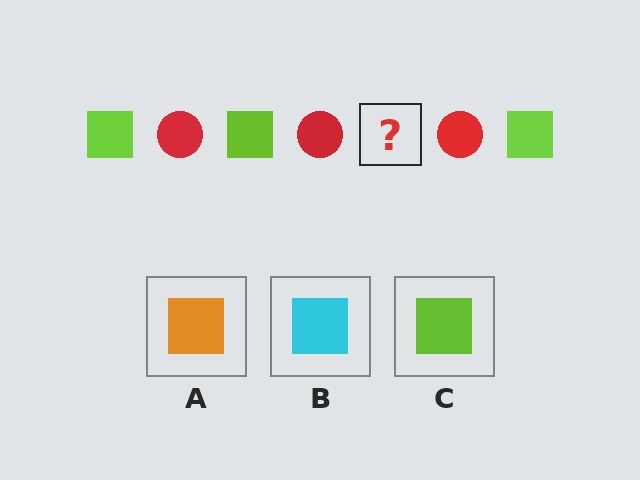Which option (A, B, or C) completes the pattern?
C.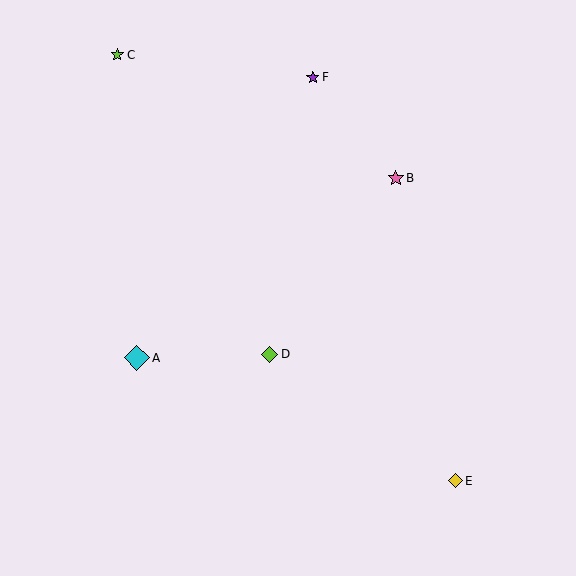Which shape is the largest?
The cyan diamond (labeled A) is the largest.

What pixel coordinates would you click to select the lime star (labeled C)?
Click at (117, 55) to select the lime star C.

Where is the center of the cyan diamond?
The center of the cyan diamond is at (137, 358).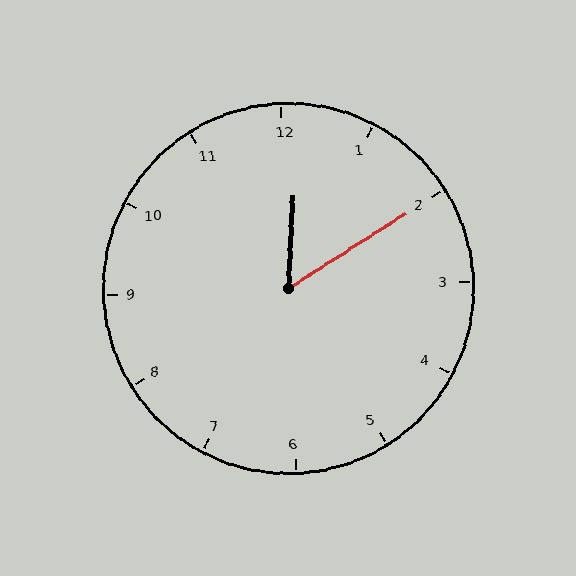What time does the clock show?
12:10.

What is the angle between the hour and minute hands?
Approximately 55 degrees.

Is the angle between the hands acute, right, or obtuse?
It is acute.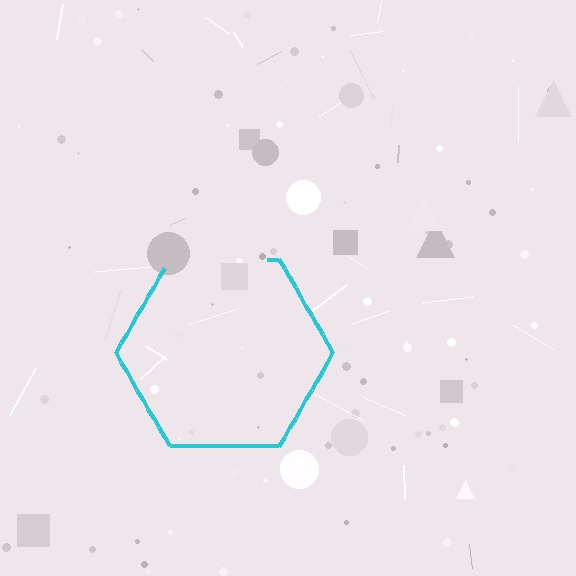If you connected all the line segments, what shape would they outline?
They would outline a hexagon.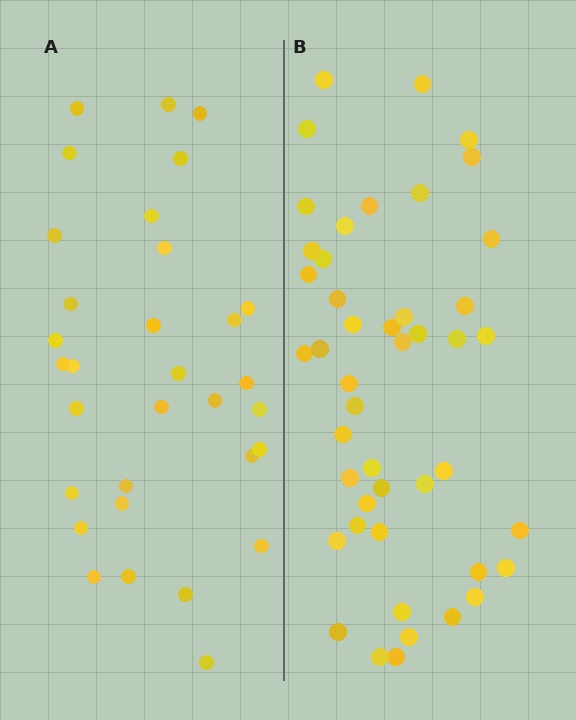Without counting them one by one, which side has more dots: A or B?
Region B (the right region) has more dots.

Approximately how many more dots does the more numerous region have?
Region B has approximately 15 more dots than region A.